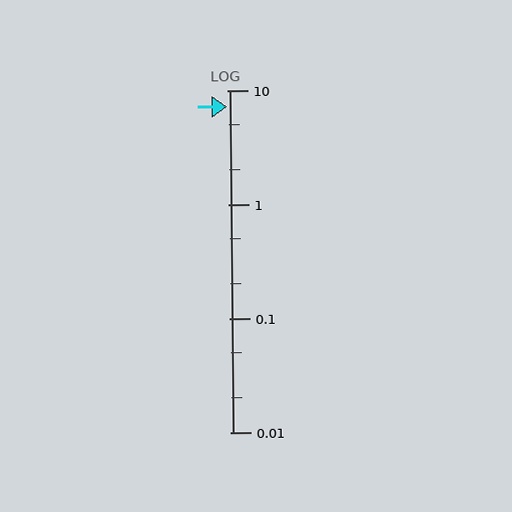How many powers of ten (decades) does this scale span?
The scale spans 3 decades, from 0.01 to 10.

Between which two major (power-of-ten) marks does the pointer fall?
The pointer is between 1 and 10.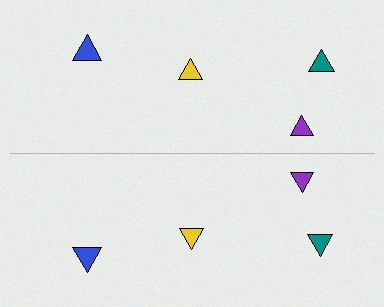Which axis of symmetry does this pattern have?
The pattern has a horizontal axis of symmetry running through the center of the image.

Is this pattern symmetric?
Yes, this pattern has bilateral (reflection) symmetry.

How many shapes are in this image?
There are 8 shapes in this image.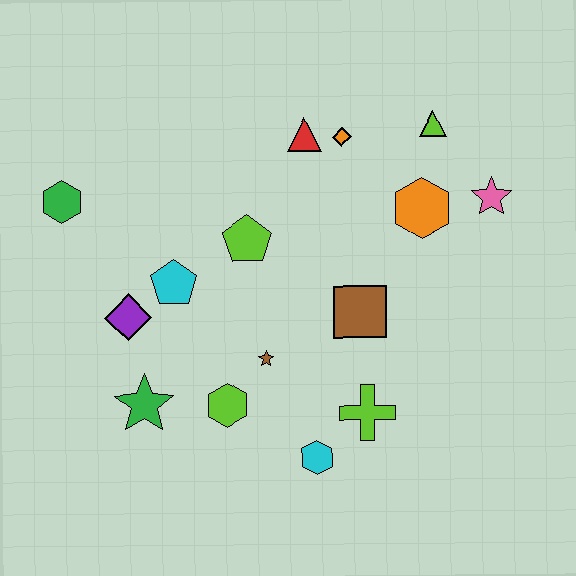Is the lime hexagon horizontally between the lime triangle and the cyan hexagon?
No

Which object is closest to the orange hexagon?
The pink star is closest to the orange hexagon.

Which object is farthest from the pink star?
The green hexagon is farthest from the pink star.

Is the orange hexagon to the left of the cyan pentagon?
No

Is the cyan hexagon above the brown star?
No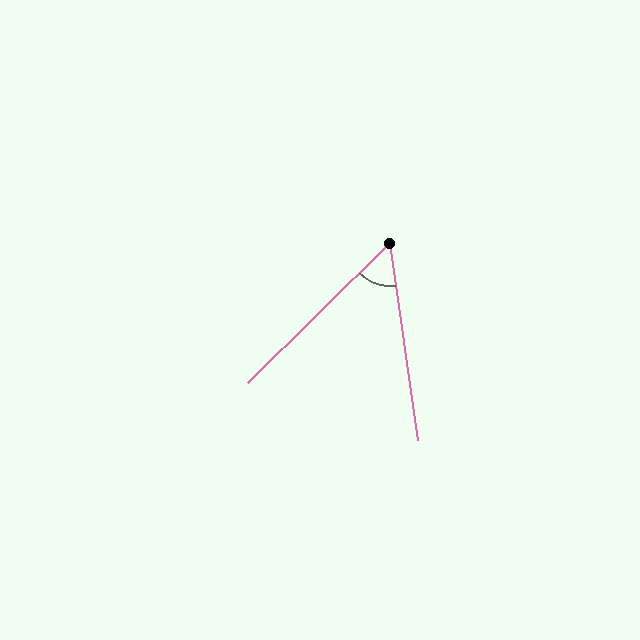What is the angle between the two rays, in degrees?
Approximately 54 degrees.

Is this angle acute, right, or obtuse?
It is acute.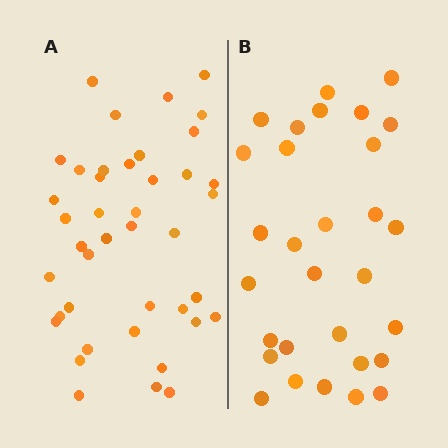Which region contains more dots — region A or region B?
Region A (the left region) has more dots.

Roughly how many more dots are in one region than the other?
Region A has roughly 12 or so more dots than region B.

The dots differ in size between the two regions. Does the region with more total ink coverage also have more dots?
No. Region B has more total ink coverage because its dots are larger, but region A actually contains more individual dots. Total area can be misleading — the number of items is what matters here.